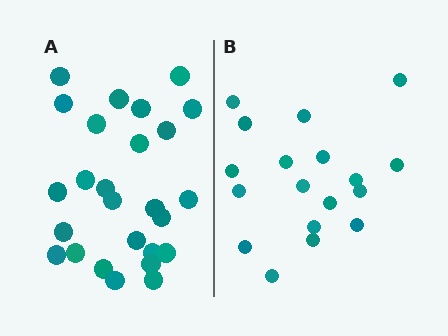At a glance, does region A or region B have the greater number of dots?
Region A (the left region) has more dots.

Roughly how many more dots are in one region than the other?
Region A has roughly 8 or so more dots than region B.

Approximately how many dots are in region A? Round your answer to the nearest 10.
About 30 dots. (The exact count is 26, which rounds to 30.)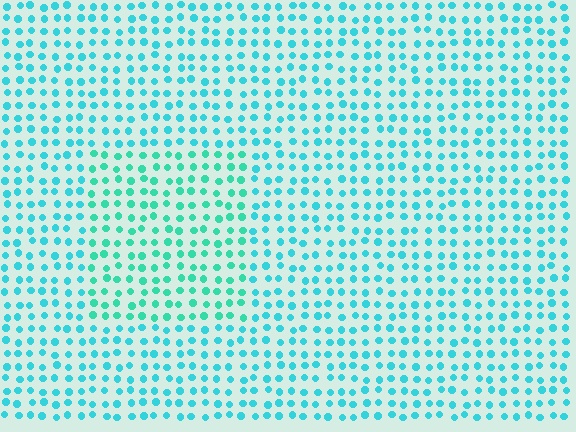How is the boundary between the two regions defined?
The boundary is defined purely by a slight shift in hue (about 22 degrees). Spacing, size, and orientation are identical on both sides.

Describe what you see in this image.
The image is filled with small cyan elements in a uniform arrangement. A rectangle-shaped region is visible where the elements are tinted to a slightly different hue, forming a subtle color boundary.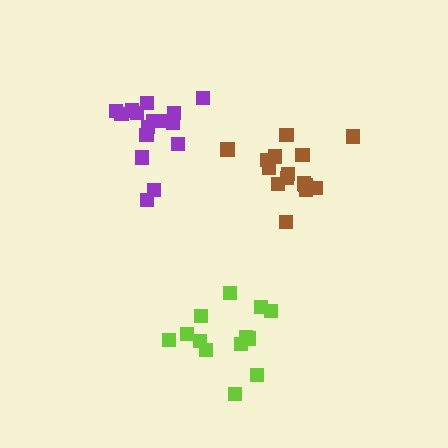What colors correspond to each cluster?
The clusters are colored: lime, purple, brown.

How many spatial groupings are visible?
There are 3 spatial groupings.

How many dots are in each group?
Group 1: 13 dots, Group 2: 16 dots, Group 3: 15 dots (44 total).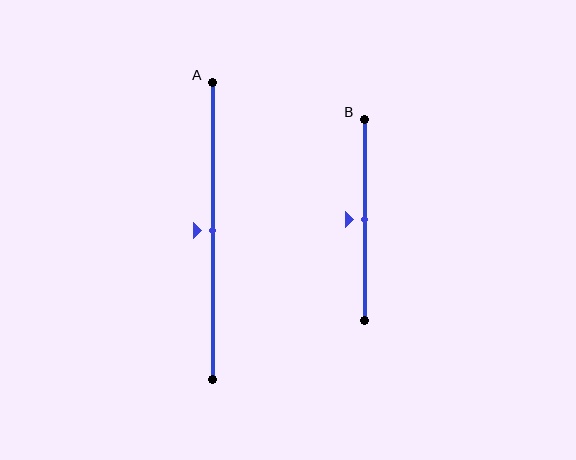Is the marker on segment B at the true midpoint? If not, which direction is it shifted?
Yes, the marker on segment B is at the true midpoint.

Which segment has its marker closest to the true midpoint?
Segment A has its marker closest to the true midpoint.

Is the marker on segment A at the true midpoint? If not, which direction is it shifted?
Yes, the marker on segment A is at the true midpoint.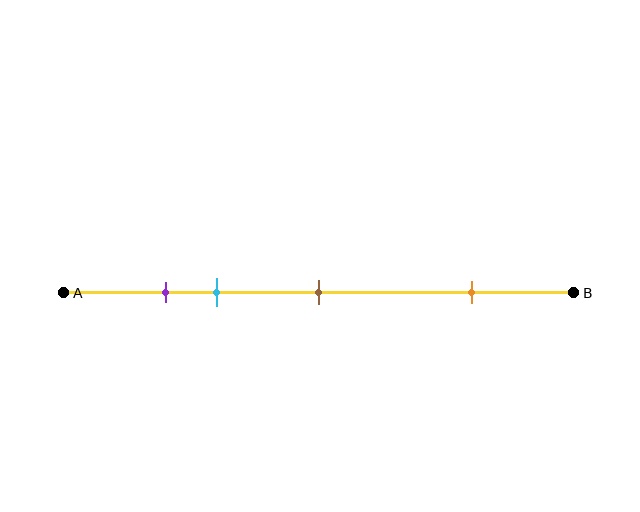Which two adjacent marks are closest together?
The purple and cyan marks are the closest adjacent pair.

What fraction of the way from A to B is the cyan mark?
The cyan mark is approximately 30% (0.3) of the way from A to B.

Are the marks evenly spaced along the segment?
No, the marks are not evenly spaced.